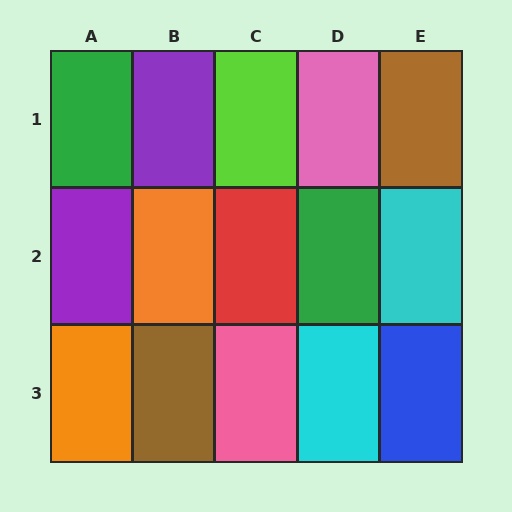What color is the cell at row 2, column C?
Red.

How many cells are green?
2 cells are green.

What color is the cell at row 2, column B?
Orange.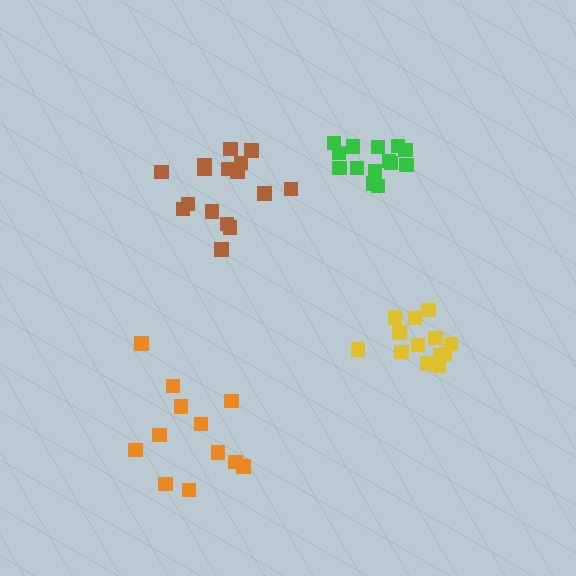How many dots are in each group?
Group 1: 16 dots, Group 2: 13 dots, Group 3: 12 dots, Group 4: 14 dots (55 total).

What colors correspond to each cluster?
The clusters are colored: brown, yellow, orange, green.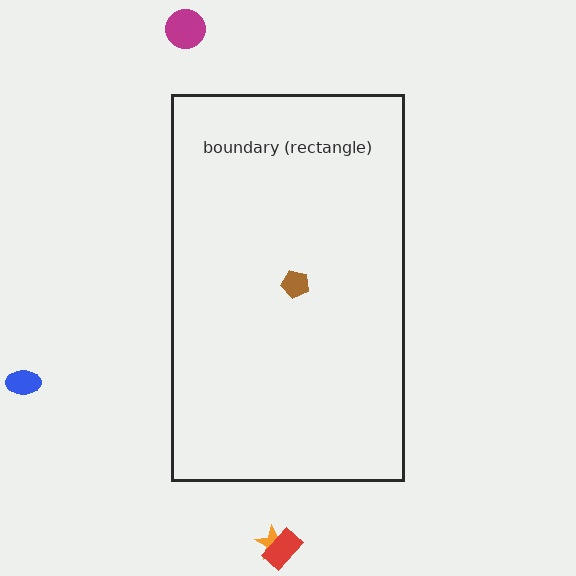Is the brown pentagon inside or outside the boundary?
Inside.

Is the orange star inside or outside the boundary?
Outside.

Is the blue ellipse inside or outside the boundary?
Outside.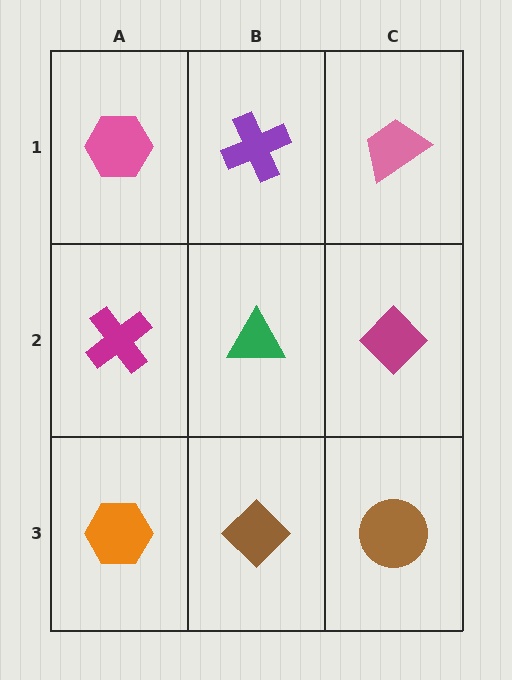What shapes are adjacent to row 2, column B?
A purple cross (row 1, column B), a brown diamond (row 3, column B), a magenta cross (row 2, column A), a magenta diamond (row 2, column C).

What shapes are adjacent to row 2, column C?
A pink trapezoid (row 1, column C), a brown circle (row 3, column C), a green triangle (row 2, column B).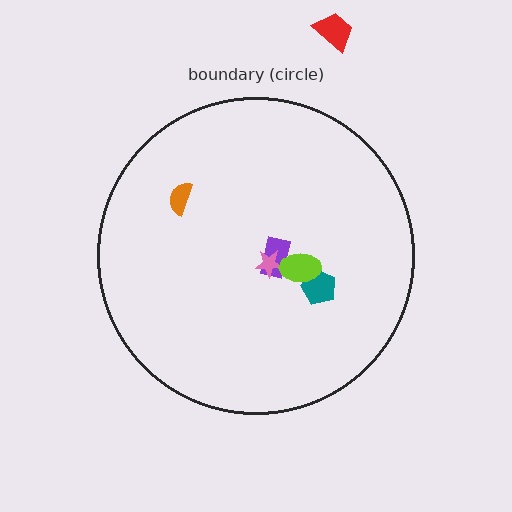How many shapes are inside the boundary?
5 inside, 1 outside.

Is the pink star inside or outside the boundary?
Inside.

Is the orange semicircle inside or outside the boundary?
Inside.